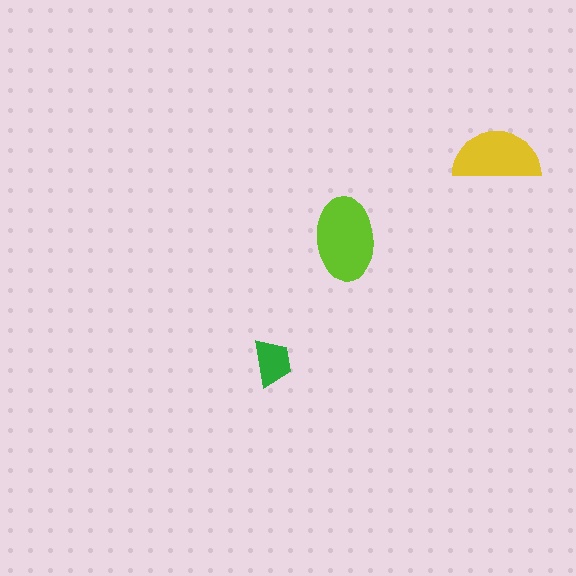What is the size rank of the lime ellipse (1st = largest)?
1st.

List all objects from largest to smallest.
The lime ellipse, the yellow semicircle, the green trapezoid.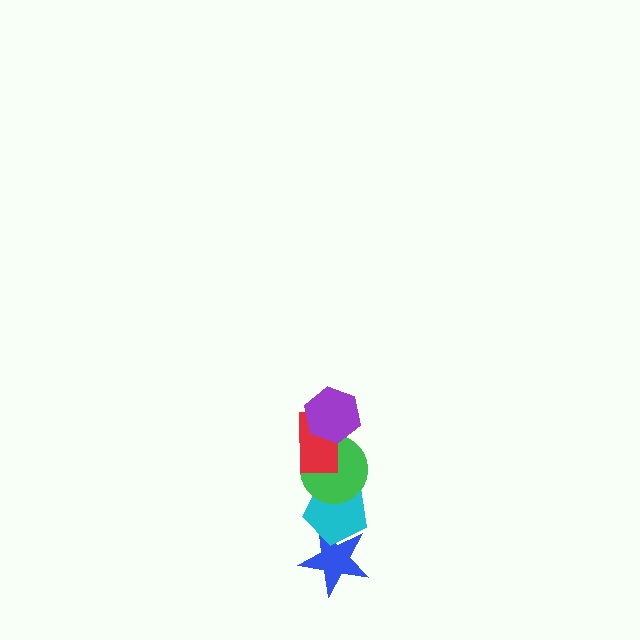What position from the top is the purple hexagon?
The purple hexagon is 1st from the top.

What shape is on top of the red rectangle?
The purple hexagon is on top of the red rectangle.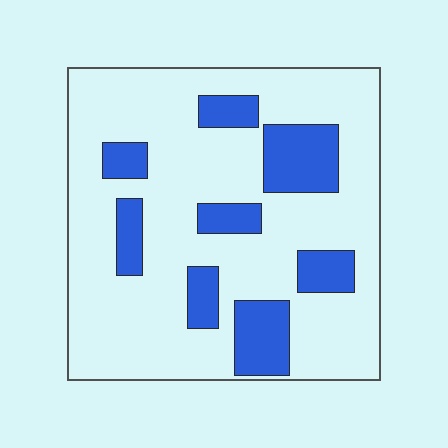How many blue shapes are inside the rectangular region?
8.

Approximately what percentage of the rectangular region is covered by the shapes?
Approximately 20%.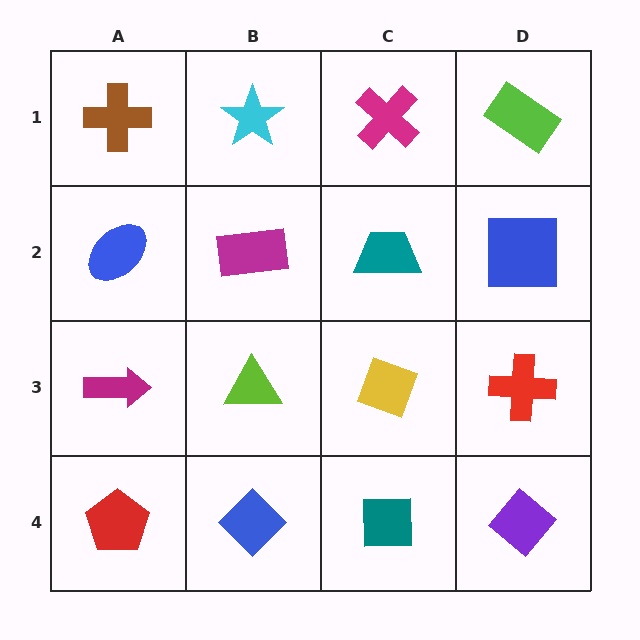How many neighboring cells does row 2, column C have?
4.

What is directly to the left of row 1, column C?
A cyan star.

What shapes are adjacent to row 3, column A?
A blue ellipse (row 2, column A), a red pentagon (row 4, column A), a lime triangle (row 3, column B).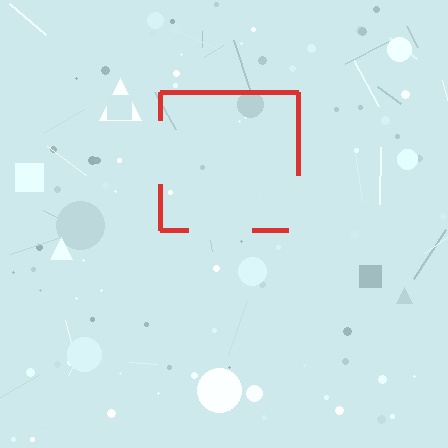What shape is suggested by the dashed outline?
The dashed outline suggests a square.